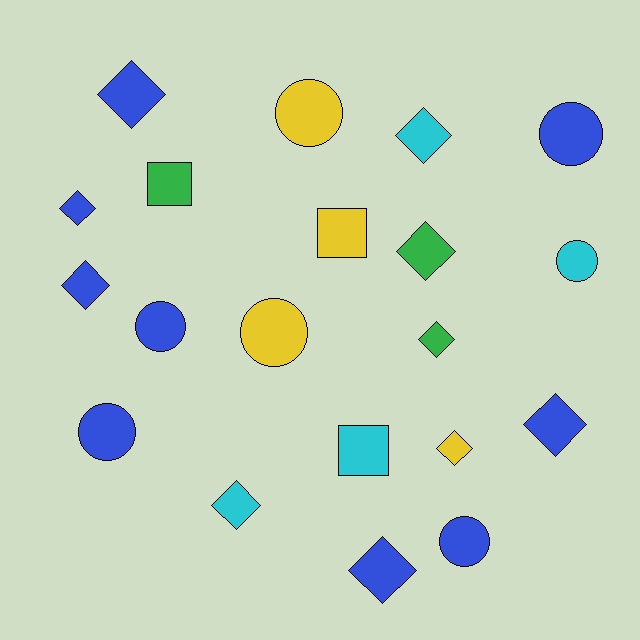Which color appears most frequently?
Blue, with 9 objects.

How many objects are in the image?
There are 20 objects.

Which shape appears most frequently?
Diamond, with 10 objects.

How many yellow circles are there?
There are 2 yellow circles.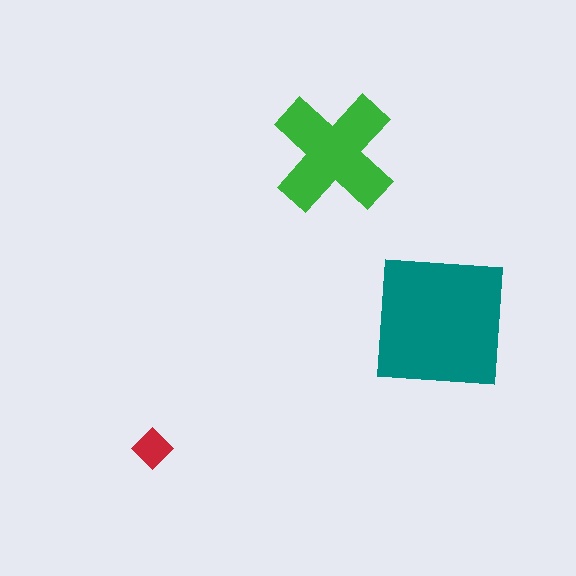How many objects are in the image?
There are 3 objects in the image.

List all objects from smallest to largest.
The red diamond, the green cross, the teal square.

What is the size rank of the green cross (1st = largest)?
2nd.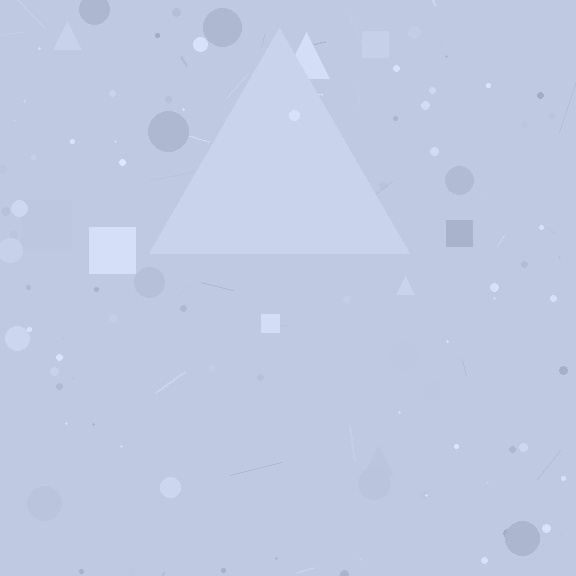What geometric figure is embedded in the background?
A triangle is embedded in the background.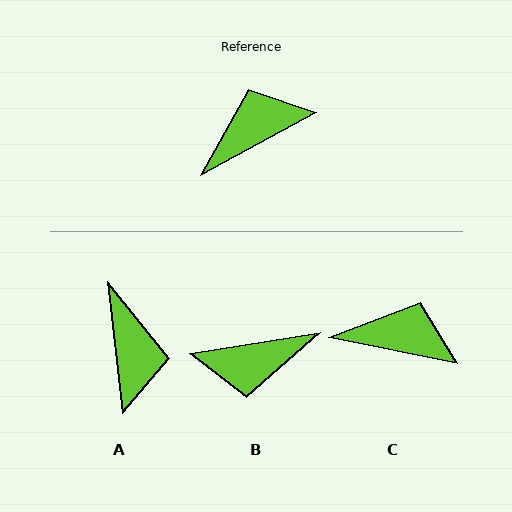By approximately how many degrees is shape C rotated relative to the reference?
Approximately 40 degrees clockwise.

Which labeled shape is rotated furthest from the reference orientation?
B, about 161 degrees away.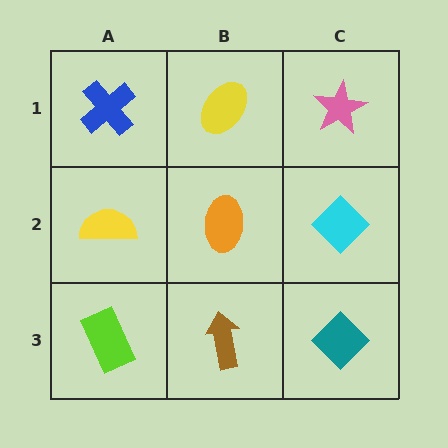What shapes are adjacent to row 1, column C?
A cyan diamond (row 2, column C), a yellow ellipse (row 1, column B).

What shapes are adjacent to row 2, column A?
A blue cross (row 1, column A), a lime rectangle (row 3, column A), an orange ellipse (row 2, column B).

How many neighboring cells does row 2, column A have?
3.